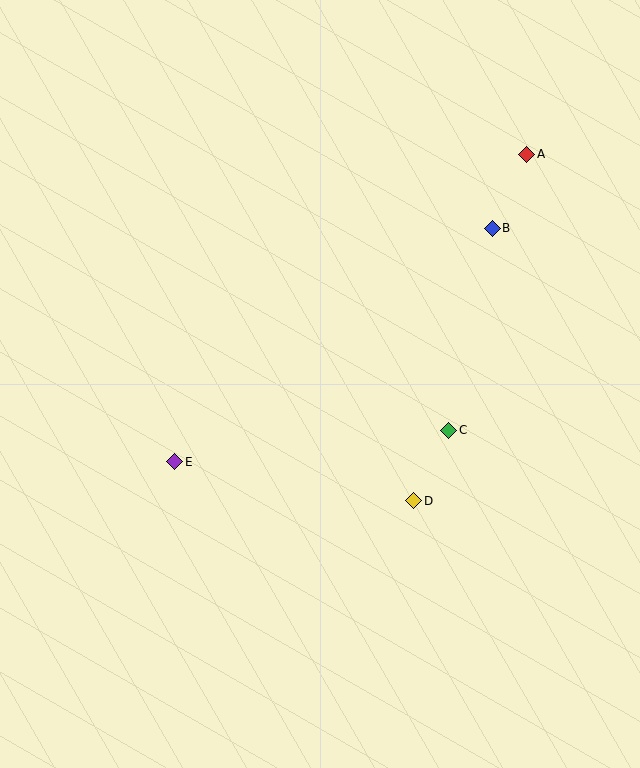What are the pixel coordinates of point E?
Point E is at (175, 462).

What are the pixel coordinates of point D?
Point D is at (414, 501).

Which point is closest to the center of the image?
Point C at (449, 430) is closest to the center.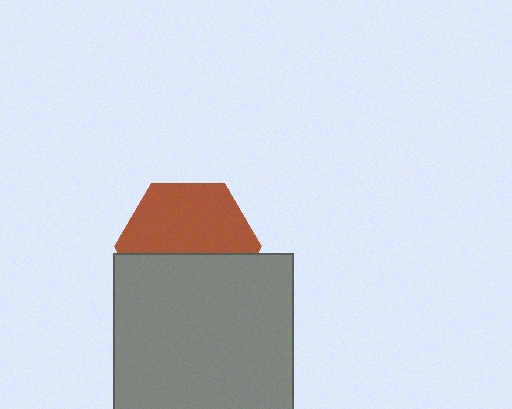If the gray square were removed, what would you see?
You would see the complete brown hexagon.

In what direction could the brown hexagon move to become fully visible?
The brown hexagon could move up. That would shift it out from behind the gray square entirely.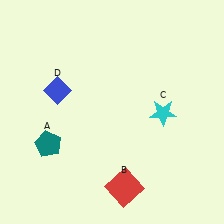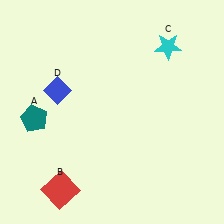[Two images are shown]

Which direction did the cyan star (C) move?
The cyan star (C) moved up.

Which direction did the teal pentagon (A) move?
The teal pentagon (A) moved up.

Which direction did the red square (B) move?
The red square (B) moved left.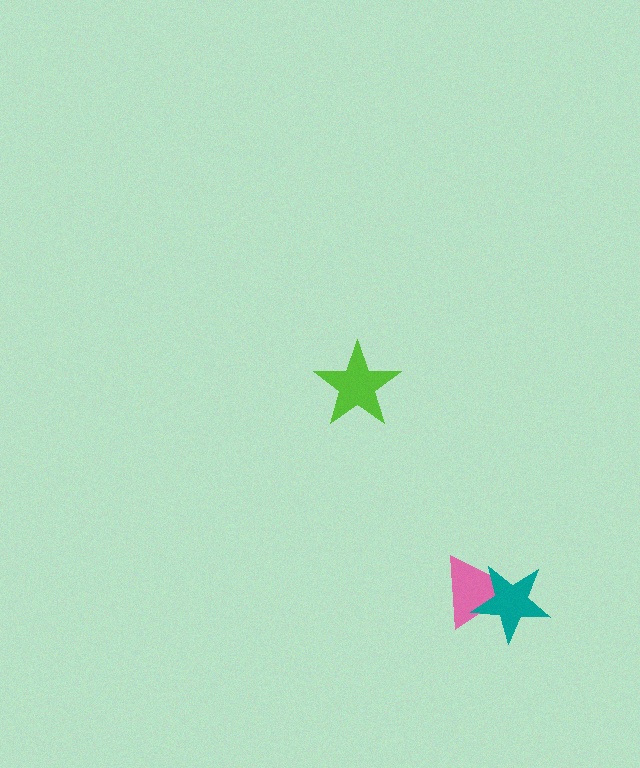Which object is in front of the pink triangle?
The teal star is in front of the pink triangle.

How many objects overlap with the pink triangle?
1 object overlaps with the pink triangle.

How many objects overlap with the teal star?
1 object overlaps with the teal star.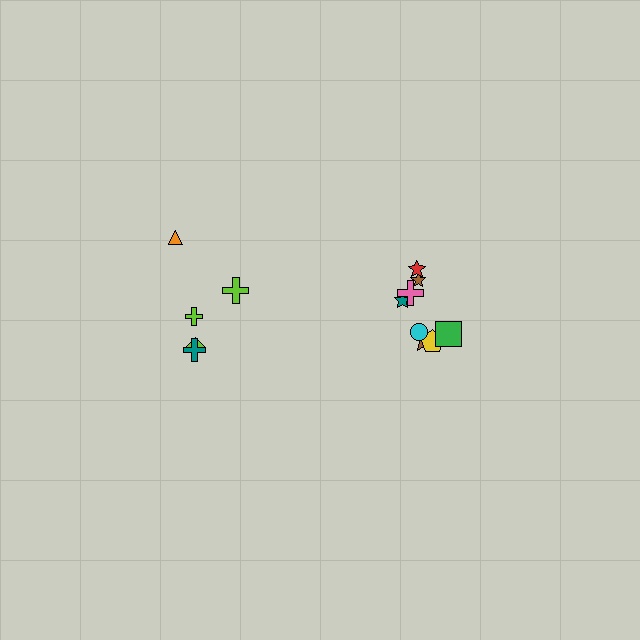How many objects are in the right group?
There are 8 objects.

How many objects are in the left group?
There are 5 objects.